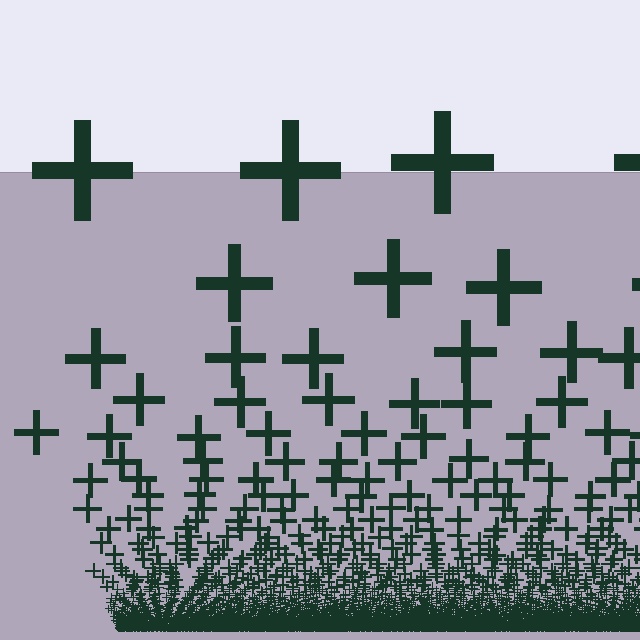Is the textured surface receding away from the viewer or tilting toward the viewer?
The surface appears to tilt toward the viewer. Texture elements get larger and sparser toward the top.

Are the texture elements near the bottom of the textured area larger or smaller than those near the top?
Smaller. The gradient is inverted — elements near the bottom are smaller and denser.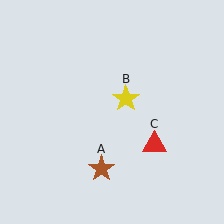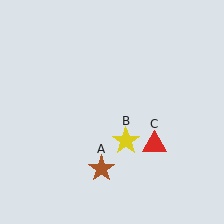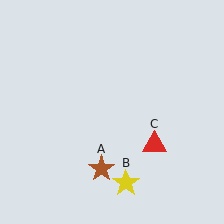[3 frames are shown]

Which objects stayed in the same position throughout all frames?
Brown star (object A) and red triangle (object C) remained stationary.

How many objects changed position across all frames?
1 object changed position: yellow star (object B).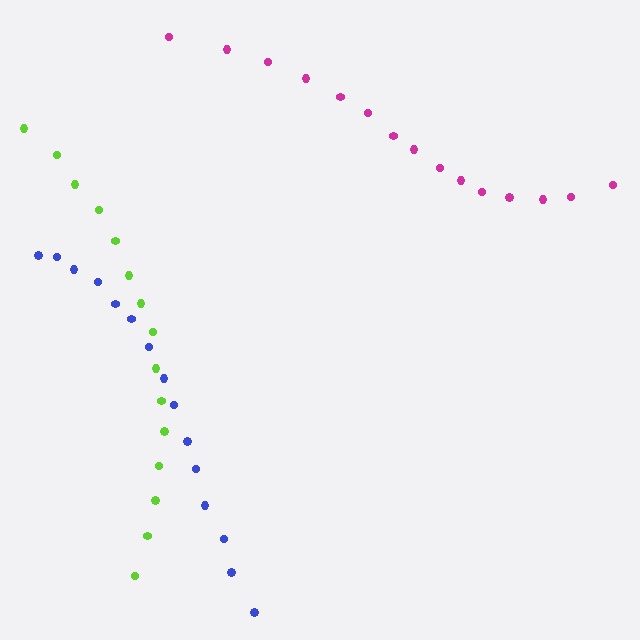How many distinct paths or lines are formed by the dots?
There are 3 distinct paths.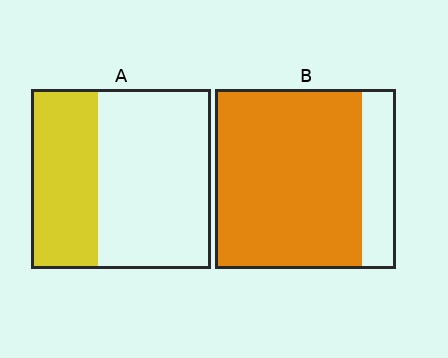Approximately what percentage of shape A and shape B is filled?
A is approximately 35% and B is approximately 80%.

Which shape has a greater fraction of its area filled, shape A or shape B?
Shape B.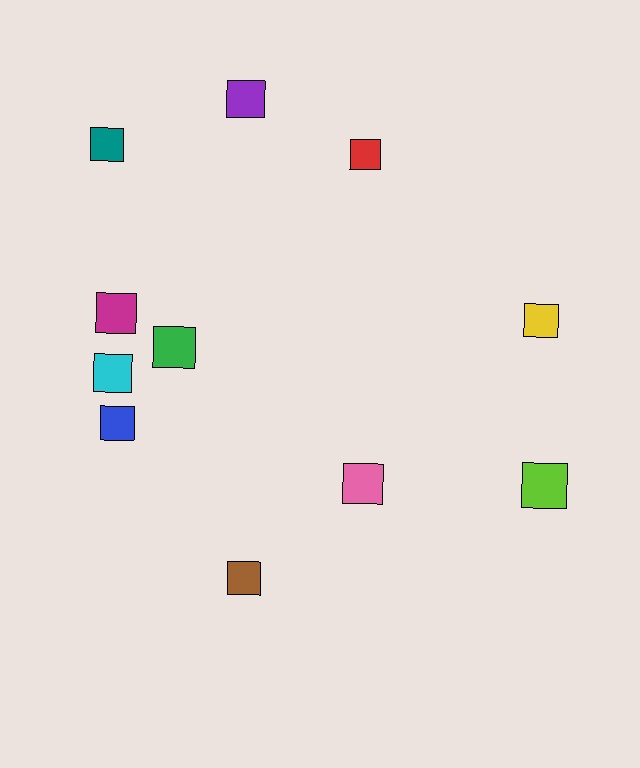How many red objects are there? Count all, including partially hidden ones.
There is 1 red object.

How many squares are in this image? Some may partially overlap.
There are 11 squares.